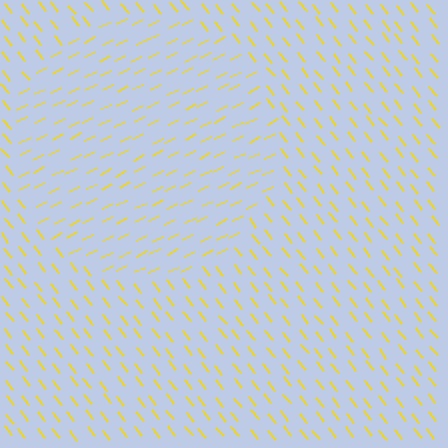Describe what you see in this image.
The image is filled with small yellow line segments. A circle region in the image has lines oriented differently from the surrounding lines, creating a visible texture boundary.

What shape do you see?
I see a circle.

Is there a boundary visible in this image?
Yes, there is a texture boundary formed by a change in line orientation.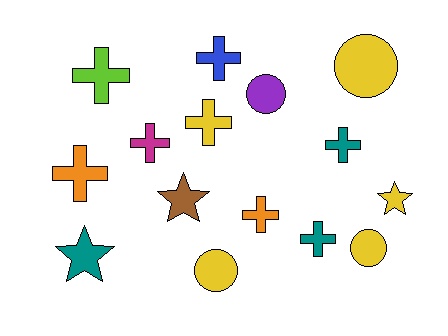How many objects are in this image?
There are 15 objects.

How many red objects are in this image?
There are no red objects.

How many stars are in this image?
There are 3 stars.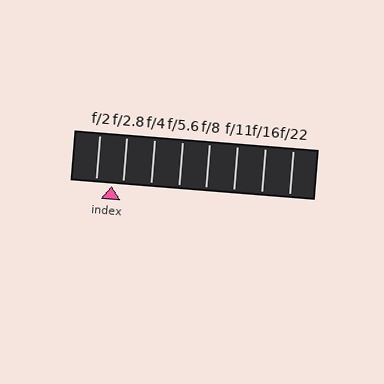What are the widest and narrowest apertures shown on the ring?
The widest aperture shown is f/2 and the narrowest is f/22.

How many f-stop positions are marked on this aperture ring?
There are 8 f-stop positions marked.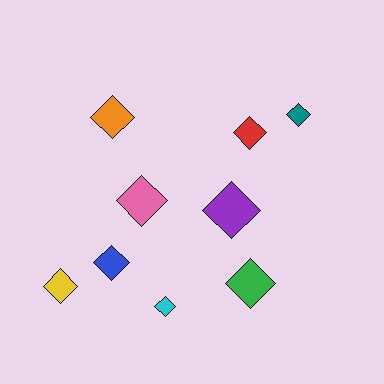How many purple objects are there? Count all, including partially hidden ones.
There is 1 purple object.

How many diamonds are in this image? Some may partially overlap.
There are 9 diamonds.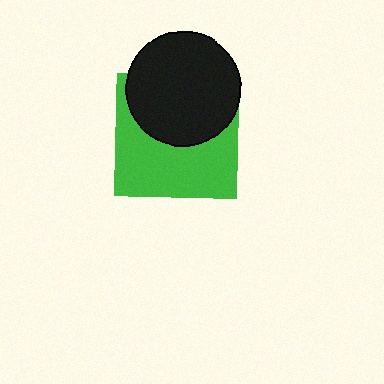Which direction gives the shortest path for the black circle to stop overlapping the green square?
Moving up gives the shortest separation.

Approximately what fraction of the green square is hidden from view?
Roughly 45% of the green square is hidden behind the black circle.